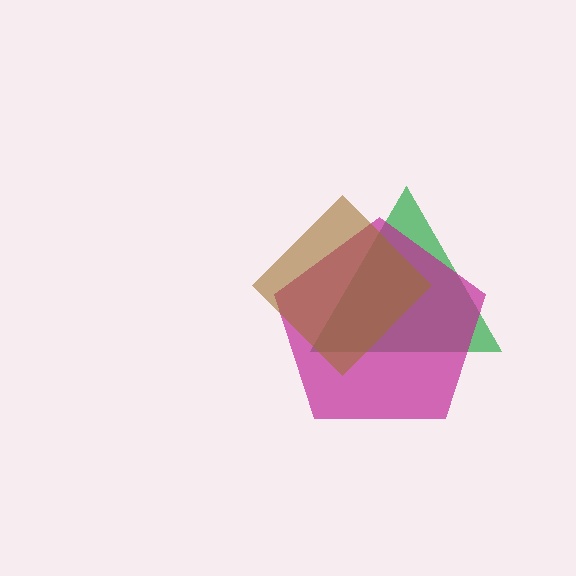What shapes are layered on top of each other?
The layered shapes are: a green triangle, a magenta pentagon, a brown diamond.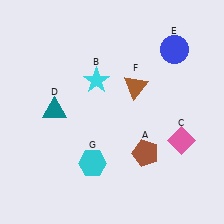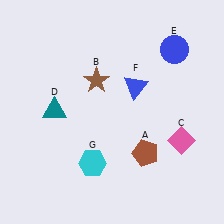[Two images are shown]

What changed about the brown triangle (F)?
In Image 1, F is brown. In Image 2, it changed to blue.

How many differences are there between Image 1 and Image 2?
There are 2 differences between the two images.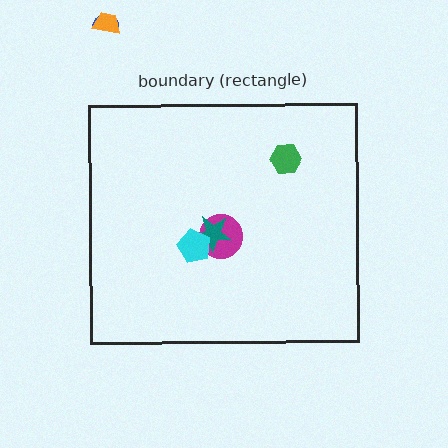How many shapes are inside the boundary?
4 inside, 2 outside.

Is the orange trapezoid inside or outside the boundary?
Outside.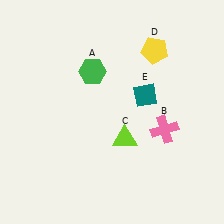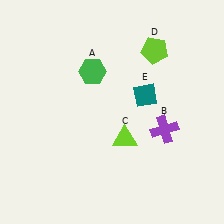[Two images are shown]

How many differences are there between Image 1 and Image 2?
There are 2 differences between the two images.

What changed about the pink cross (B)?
In Image 1, B is pink. In Image 2, it changed to purple.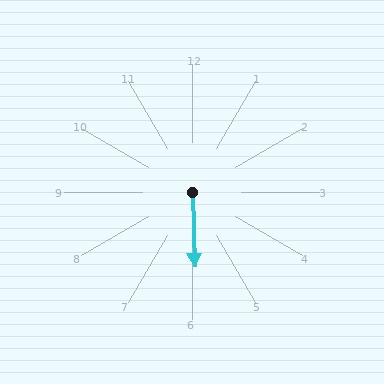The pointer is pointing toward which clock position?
Roughly 6 o'clock.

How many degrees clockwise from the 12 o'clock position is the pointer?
Approximately 178 degrees.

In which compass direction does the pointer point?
South.